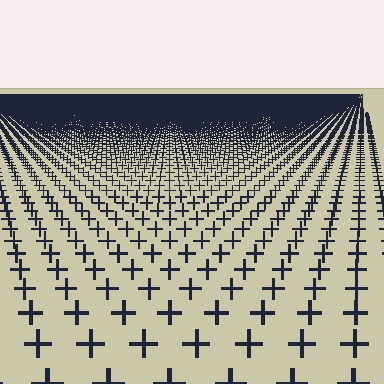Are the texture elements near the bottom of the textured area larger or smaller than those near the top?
Larger. Near the bottom, elements are closer to the viewer and appear at a bigger on-screen size.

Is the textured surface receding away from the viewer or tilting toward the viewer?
The surface is receding away from the viewer. Texture elements get smaller and denser toward the top.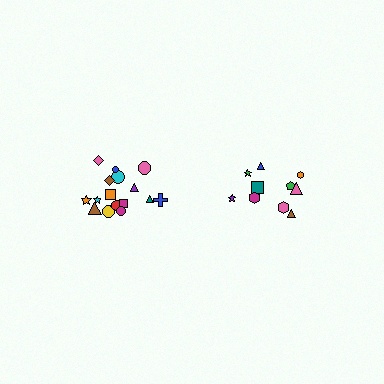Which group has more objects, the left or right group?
The left group.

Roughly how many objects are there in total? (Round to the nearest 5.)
Roughly 30 objects in total.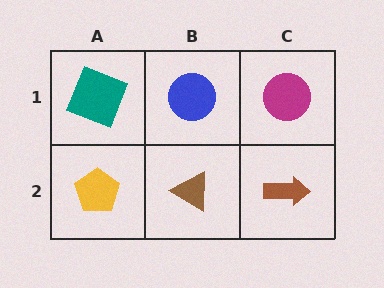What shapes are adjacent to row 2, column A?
A teal square (row 1, column A), a brown triangle (row 2, column B).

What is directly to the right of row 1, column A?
A blue circle.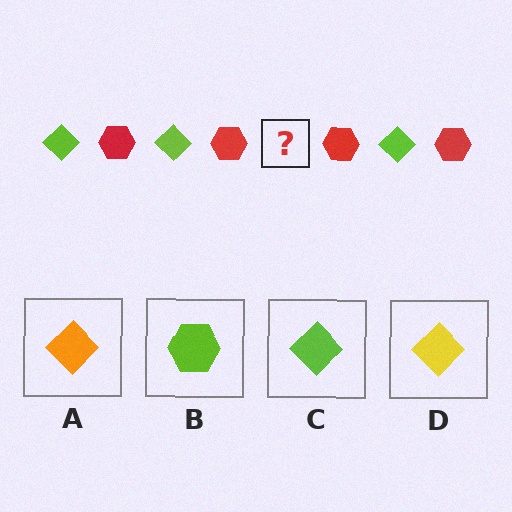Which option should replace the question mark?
Option C.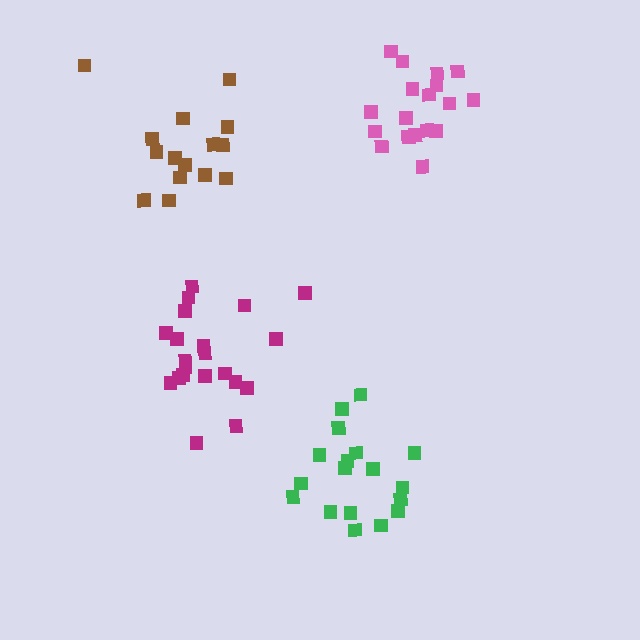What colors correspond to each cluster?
The clusters are colored: pink, magenta, green, brown.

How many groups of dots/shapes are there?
There are 4 groups.